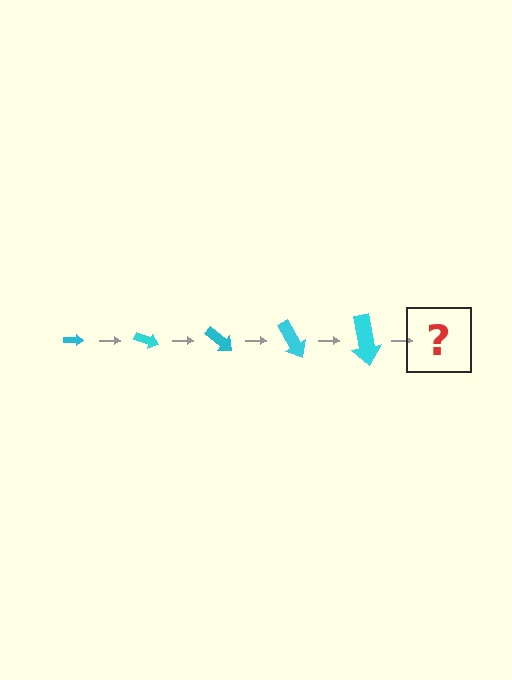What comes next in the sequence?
The next element should be an arrow, larger than the previous one and rotated 100 degrees from the start.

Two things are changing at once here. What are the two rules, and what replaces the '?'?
The two rules are that the arrow grows larger each step and it rotates 20 degrees each step. The '?' should be an arrow, larger than the previous one and rotated 100 degrees from the start.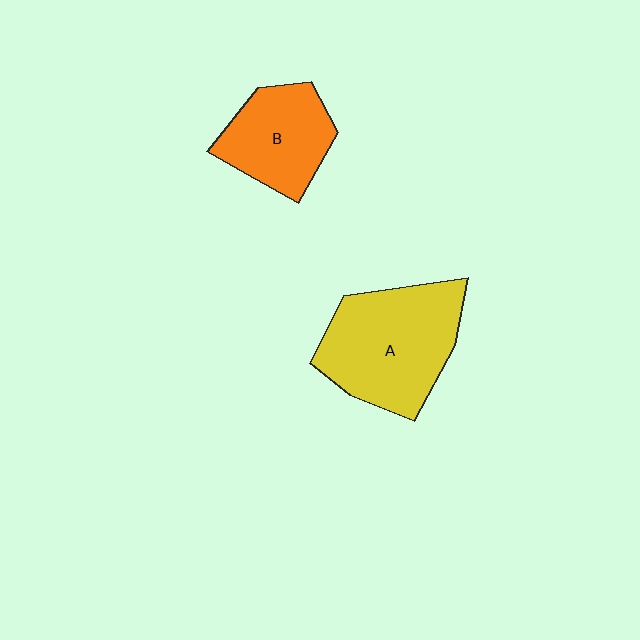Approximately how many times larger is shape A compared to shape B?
Approximately 1.5 times.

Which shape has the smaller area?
Shape B (orange).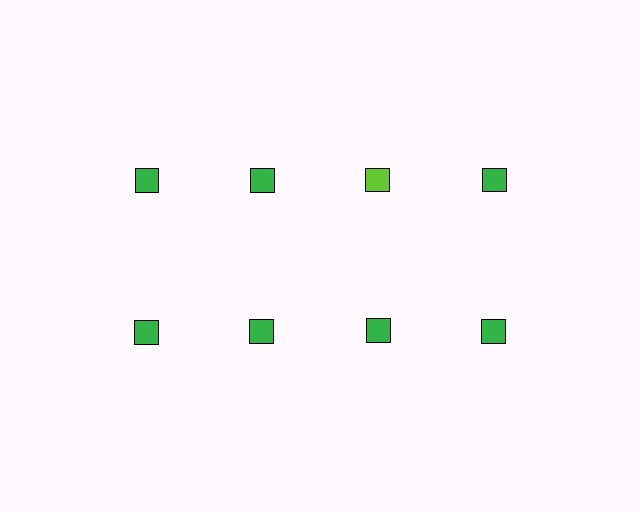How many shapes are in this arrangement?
There are 8 shapes arranged in a grid pattern.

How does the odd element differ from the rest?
It has a different color: lime instead of green.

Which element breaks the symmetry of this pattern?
The lime square in the top row, center column breaks the symmetry. All other shapes are green squares.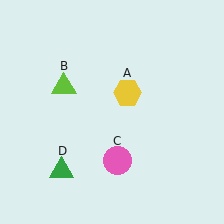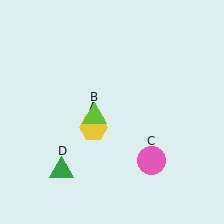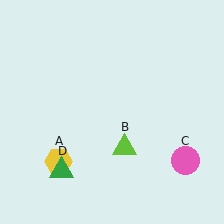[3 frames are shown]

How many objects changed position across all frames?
3 objects changed position: yellow hexagon (object A), lime triangle (object B), pink circle (object C).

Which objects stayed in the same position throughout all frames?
Green triangle (object D) remained stationary.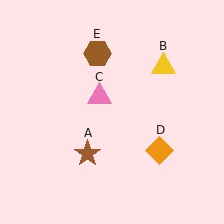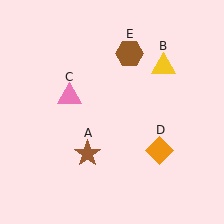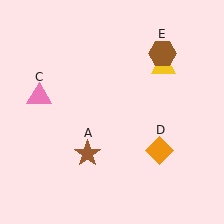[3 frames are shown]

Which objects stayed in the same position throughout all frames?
Brown star (object A) and yellow triangle (object B) and orange diamond (object D) remained stationary.